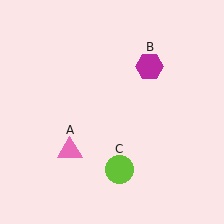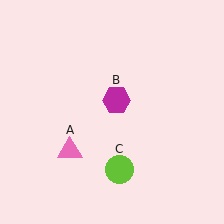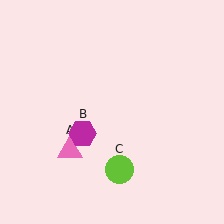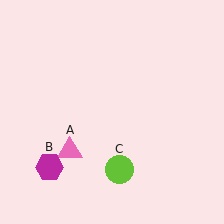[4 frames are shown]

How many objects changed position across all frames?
1 object changed position: magenta hexagon (object B).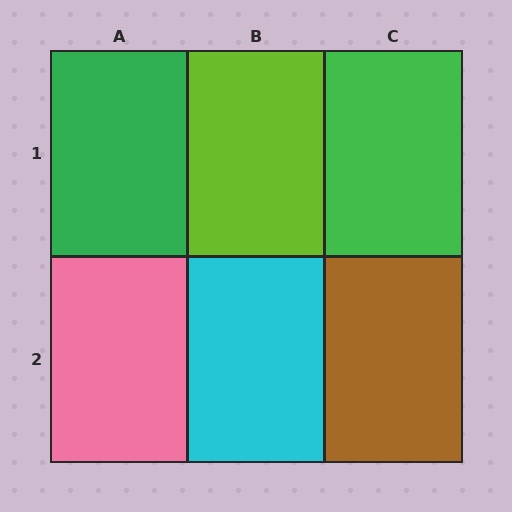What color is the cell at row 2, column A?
Pink.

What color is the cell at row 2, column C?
Brown.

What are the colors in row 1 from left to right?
Green, lime, green.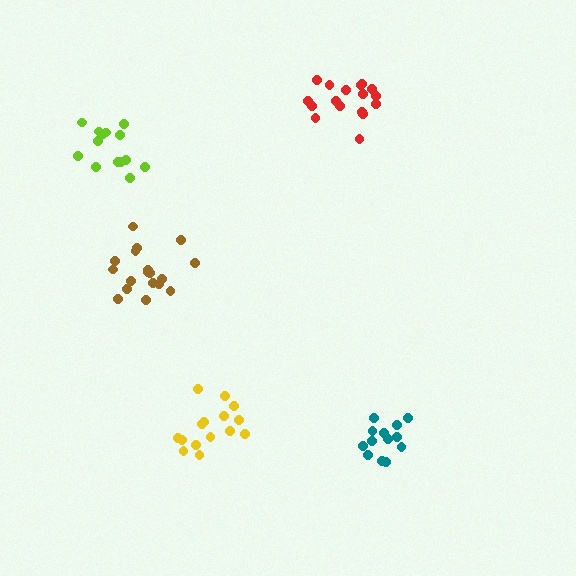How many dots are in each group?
Group 1: 15 dots, Group 2: 14 dots, Group 3: 18 dots, Group 4: 13 dots, Group 5: 17 dots (77 total).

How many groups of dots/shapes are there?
There are 5 groups.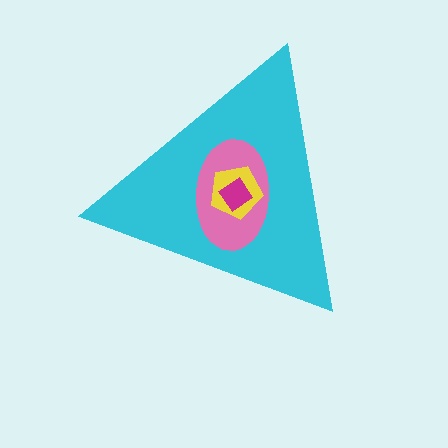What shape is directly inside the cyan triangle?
The pink ellipse.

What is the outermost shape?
The cyan triangle.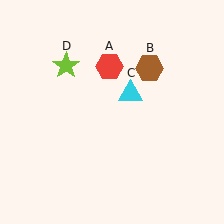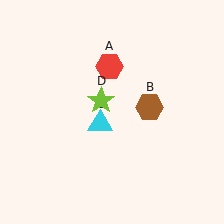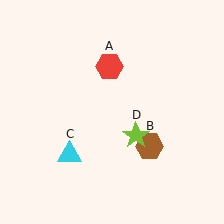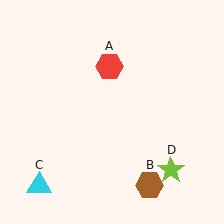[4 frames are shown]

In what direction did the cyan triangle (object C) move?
The cyan triangle (object C) moved down and to the left.